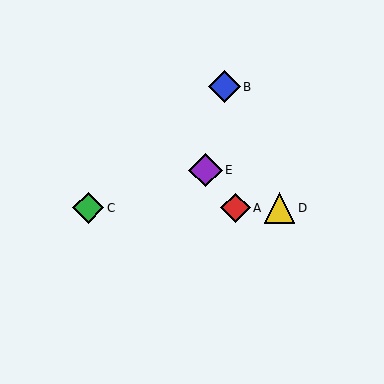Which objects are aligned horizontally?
Objects A, C, D are aligned horizontally.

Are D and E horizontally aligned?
No, D is at y≈208 and E is at y≈170.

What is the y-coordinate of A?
Object A is at y≈208.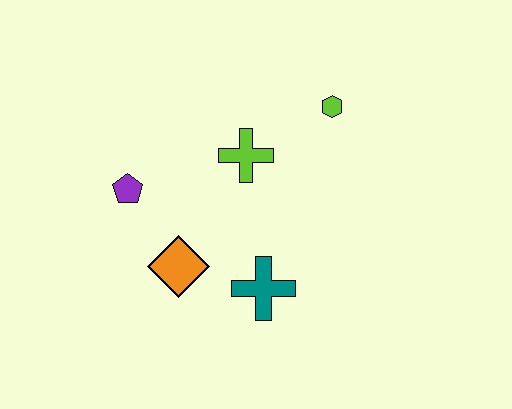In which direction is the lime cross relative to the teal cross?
The lime cross is above the teal cross.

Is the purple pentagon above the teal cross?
Yes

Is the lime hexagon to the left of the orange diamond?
No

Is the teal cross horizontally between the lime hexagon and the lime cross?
Yes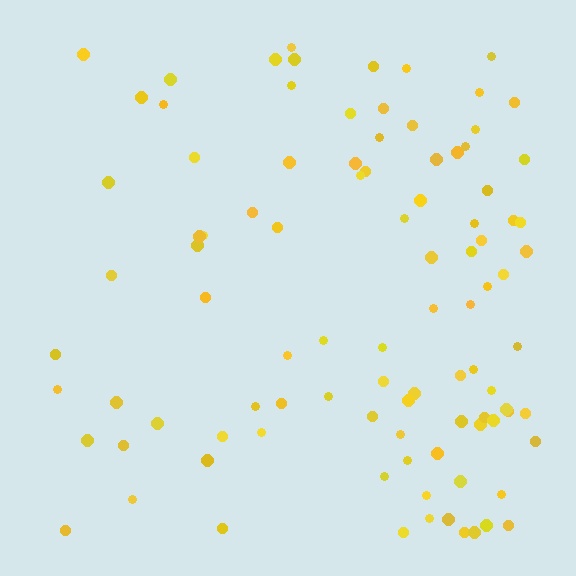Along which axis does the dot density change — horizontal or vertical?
Horizontal.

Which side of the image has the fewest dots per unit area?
The left.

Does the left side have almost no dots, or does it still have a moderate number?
Still a moderate number, just noticeably fewer than the right.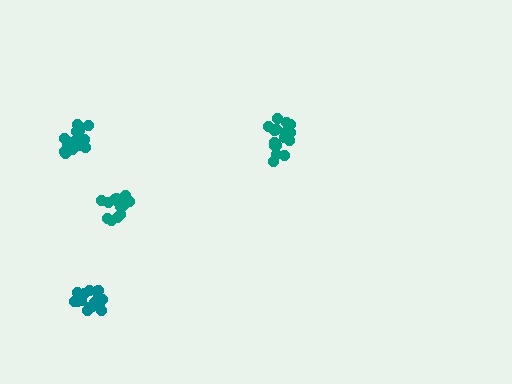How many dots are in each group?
Group 1: 18 dots, Group 2: 15 dots, Group 3: 17 dots, Group 4: 17 dots (67 total).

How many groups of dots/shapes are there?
There are 4 groups.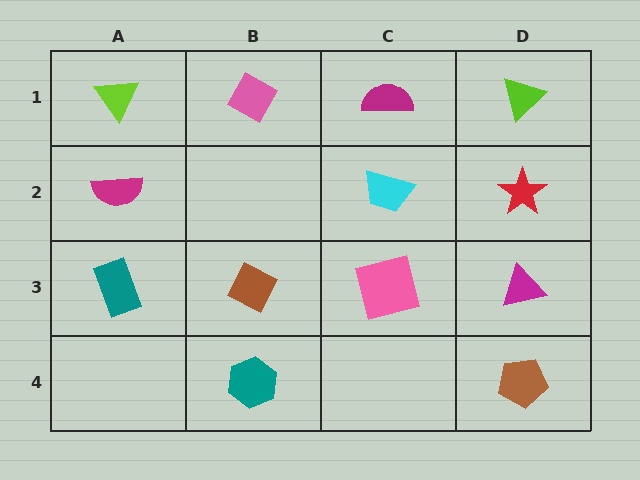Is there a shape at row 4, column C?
No, that cell is empty.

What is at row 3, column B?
A brown diamond.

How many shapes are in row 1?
4 shapes.